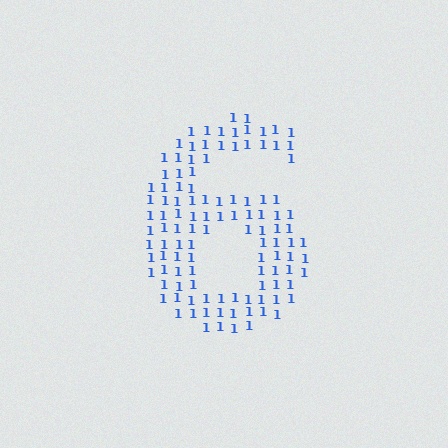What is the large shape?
The large shape is the digit 6.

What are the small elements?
The small elements are digit 1's.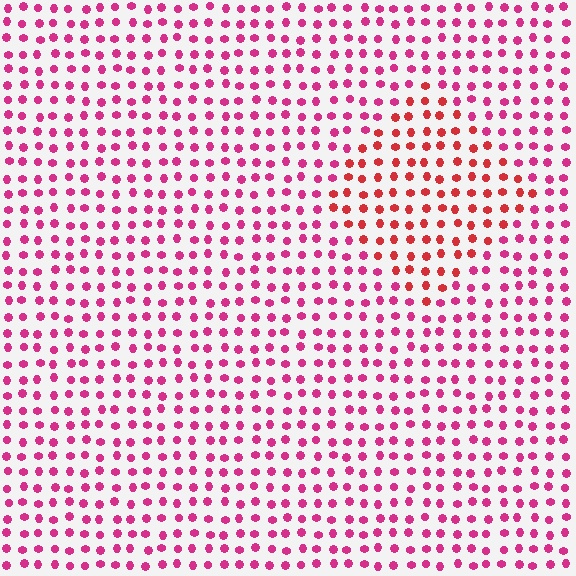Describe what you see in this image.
The image is filled with small magenta elements in a uniform arrangement. A diamond-shaped region is visible where the elements are tinted to a slightly different hue, forming a subtle color boundary.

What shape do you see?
I see a diamond.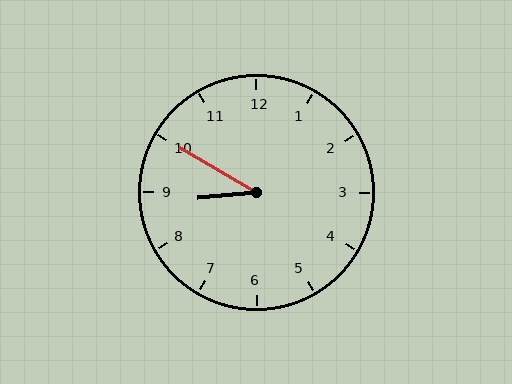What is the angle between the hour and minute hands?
Approximately 35 degrees.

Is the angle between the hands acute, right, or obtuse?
It is acute.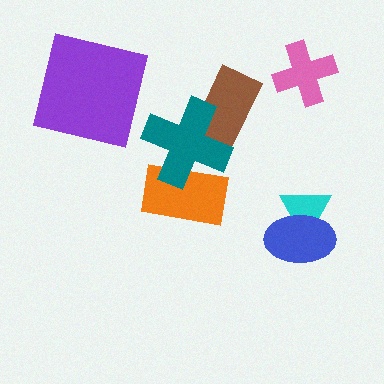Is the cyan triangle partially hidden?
Yes, it is partially covered by another shape.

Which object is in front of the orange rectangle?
The teal cross is in front of the orange rectangle.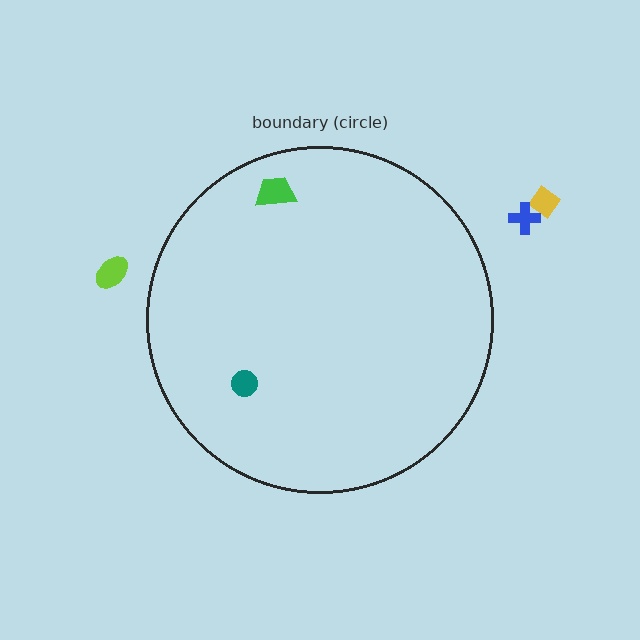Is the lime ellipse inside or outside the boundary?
Outside.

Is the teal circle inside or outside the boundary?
Inside.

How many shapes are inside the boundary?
2 inside, 3 outside.